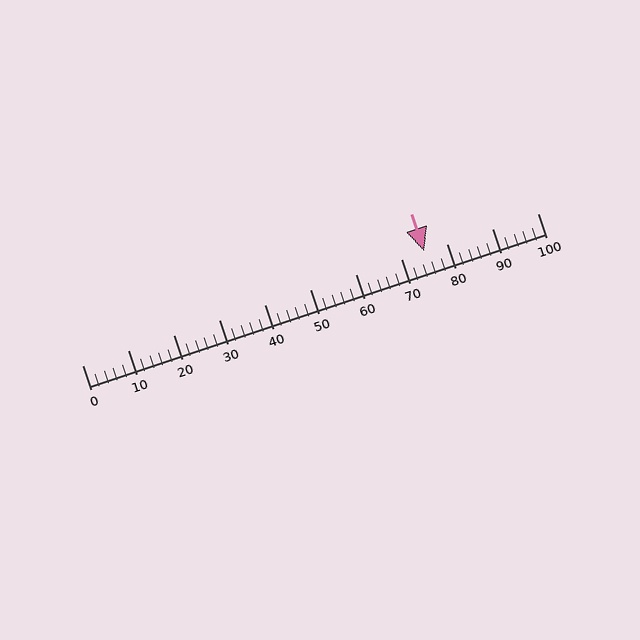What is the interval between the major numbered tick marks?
The major tick marks are spaced 10 units apart.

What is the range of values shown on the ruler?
The ruler shows values from 0 to 100.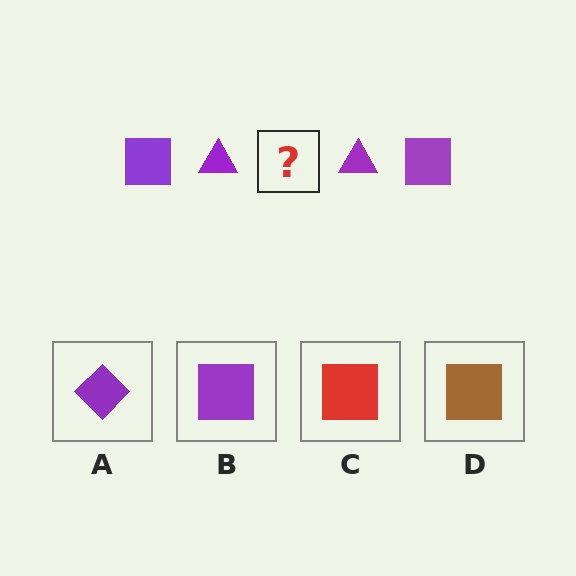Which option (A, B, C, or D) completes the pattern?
B.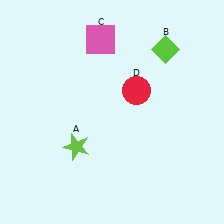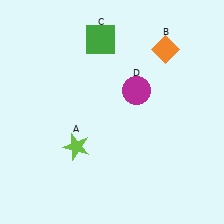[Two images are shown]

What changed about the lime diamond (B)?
In Image 1, B is lime. In Image 2, it changed to orange.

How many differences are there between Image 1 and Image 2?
There are 3 differences between the two images.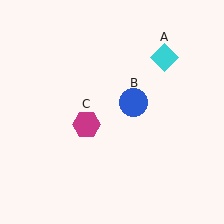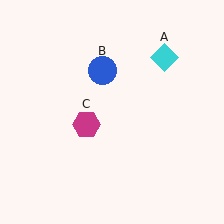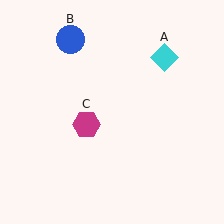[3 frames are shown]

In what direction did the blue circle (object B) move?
The blue circle (object B) moved up and to the left.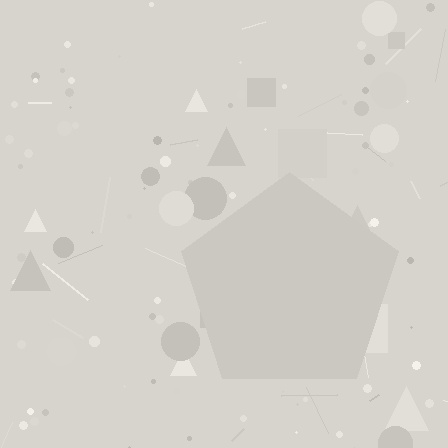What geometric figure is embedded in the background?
A pentagon is embedded in the background.